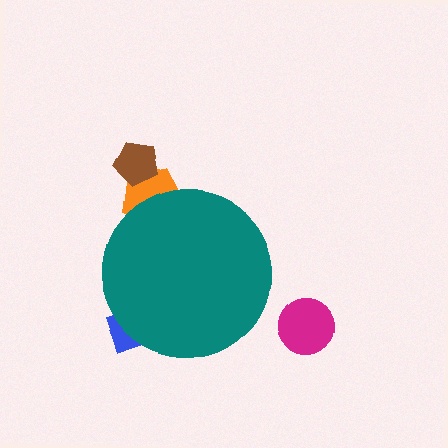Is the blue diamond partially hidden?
Yes, the blue diamond is partially hidden behind the teal circle.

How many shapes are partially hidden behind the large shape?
2 shapes are partially hidden.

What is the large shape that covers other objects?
A teal circle.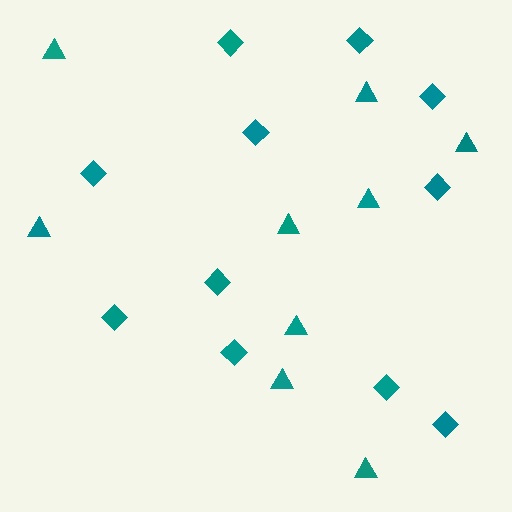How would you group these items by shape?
There are 2 groups: one group of triangles (9) and one group of diamonds (11).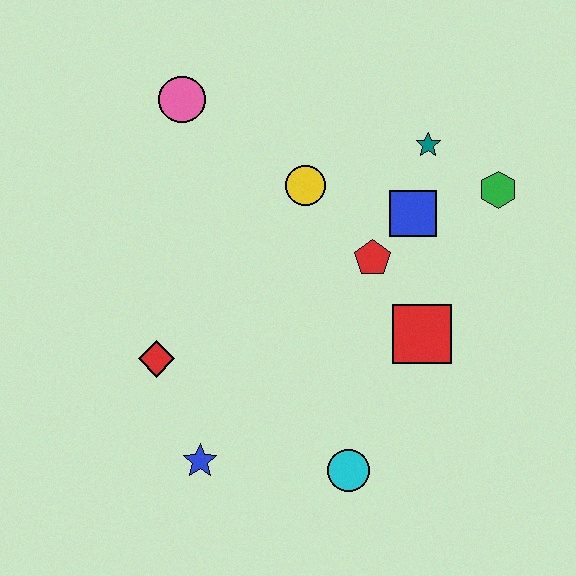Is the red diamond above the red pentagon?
No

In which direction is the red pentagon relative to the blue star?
The red pentagon is above the blue star.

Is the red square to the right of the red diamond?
Yes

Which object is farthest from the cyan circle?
The pink circle is farthest from the cyan circle.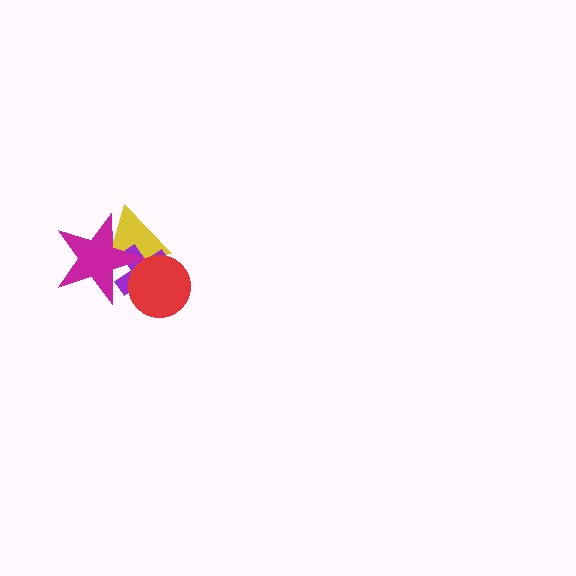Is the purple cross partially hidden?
Yes, it is partially covered by another shape.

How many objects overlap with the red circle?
3 objects overlap with the red circle.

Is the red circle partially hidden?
No, no other shape covers it.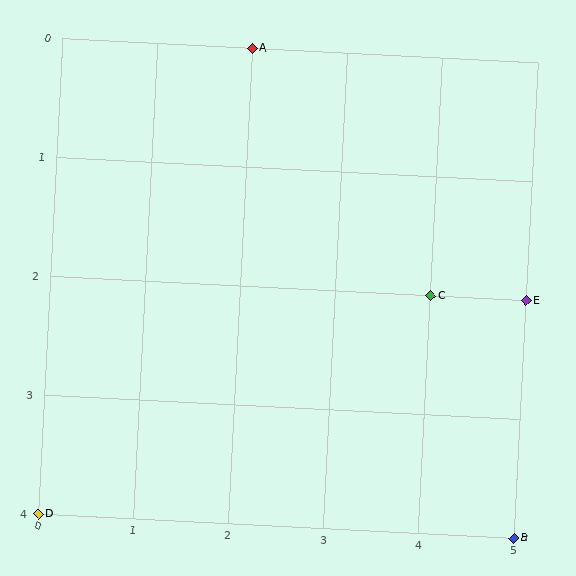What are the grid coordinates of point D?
Point D is at grid coordinates (0, 4).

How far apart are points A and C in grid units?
Points A and C are 2 columns and 2 rows apart (about 2.8 grid units diagonally).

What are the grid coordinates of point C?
Point C is at grid coordinates (4, 2).